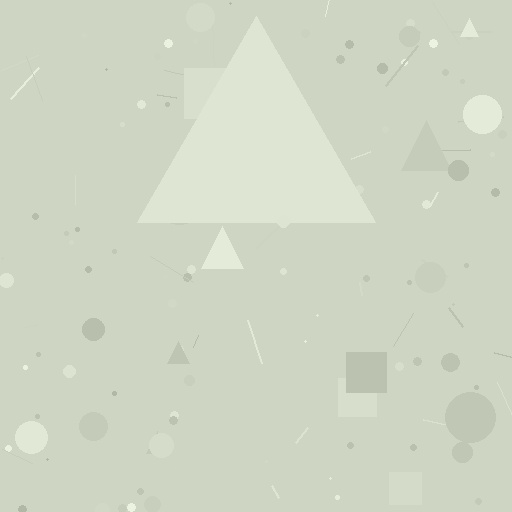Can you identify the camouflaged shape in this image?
The camouflaged shape is a triangle.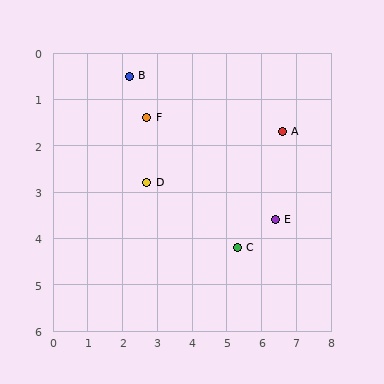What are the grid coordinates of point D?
Point D is at approximately (2.7, 2.8).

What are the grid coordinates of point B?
Point B is at approximately (2.2, 0.5).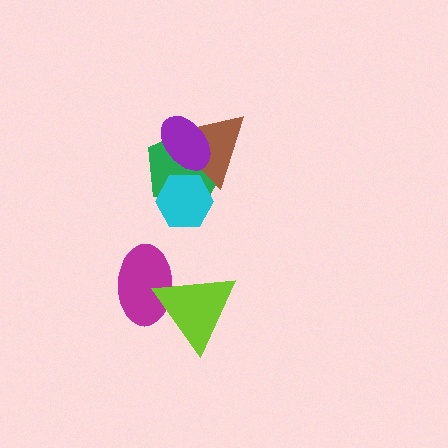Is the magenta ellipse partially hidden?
Yes, it is partially covered by another shape.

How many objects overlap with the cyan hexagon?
2 objects overlap with the cyan hexagon.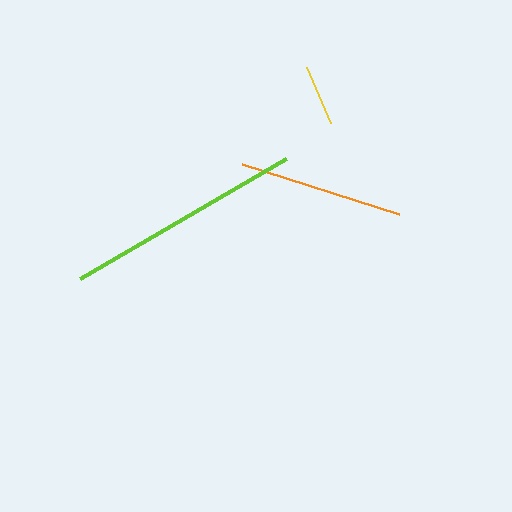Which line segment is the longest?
The lime line is the longest at approximately 238 pixels.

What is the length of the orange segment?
The orange segment is approximately 165 pixels long.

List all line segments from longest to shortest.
From longest to shortest: lime, orange, yellow.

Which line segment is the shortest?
The yellow line is the shortest at approximately 60 pixels.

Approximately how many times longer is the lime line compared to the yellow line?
The lime line is approximately 3.9 times the length of the yellow line.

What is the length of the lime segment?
The lime segment is approximately 238 pixels long.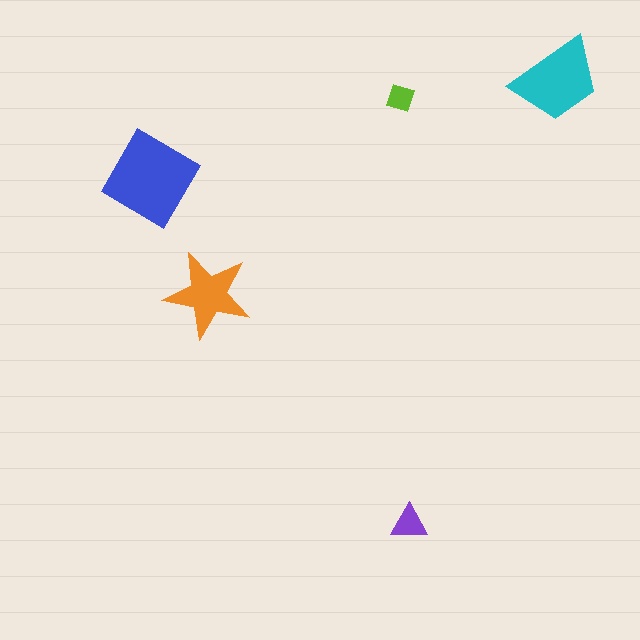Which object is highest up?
The cyan trapezoid is topmost.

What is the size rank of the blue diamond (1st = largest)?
1st.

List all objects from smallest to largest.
The lime diamond, the purple triangle, the orange star, the cyan trapezoid, the blue diamond.